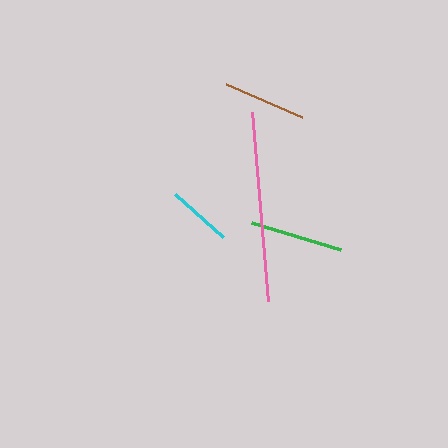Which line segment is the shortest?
The cyan line is the shortest at approximately 65 pixels.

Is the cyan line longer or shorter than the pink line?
The pink line is longer than the cyan line.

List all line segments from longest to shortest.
From longest to shortest: pink, green, brown, cyan.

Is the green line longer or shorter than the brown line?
The green line is longer than the brown line.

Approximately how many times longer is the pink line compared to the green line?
The pink line is approximately 2.0 times the length of the green line.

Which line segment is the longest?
The pink line is the longest at approximately 189 pixels.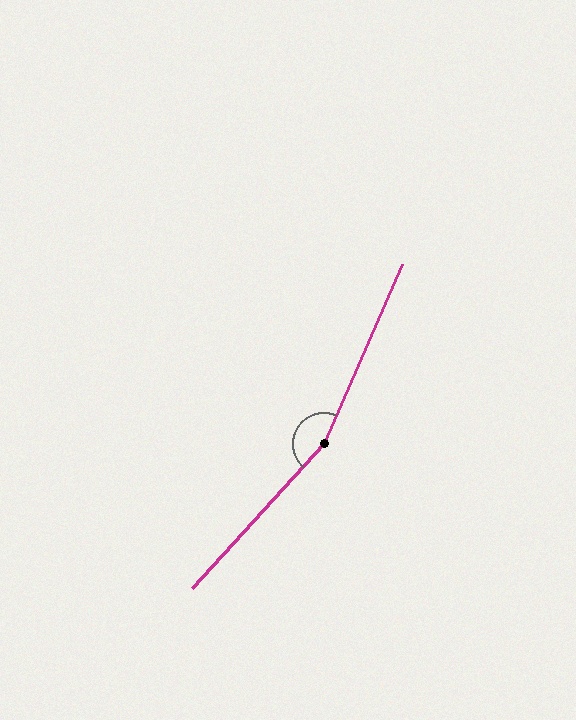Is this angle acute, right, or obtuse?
It is obtuse.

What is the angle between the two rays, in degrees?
Approximately 161 degrees.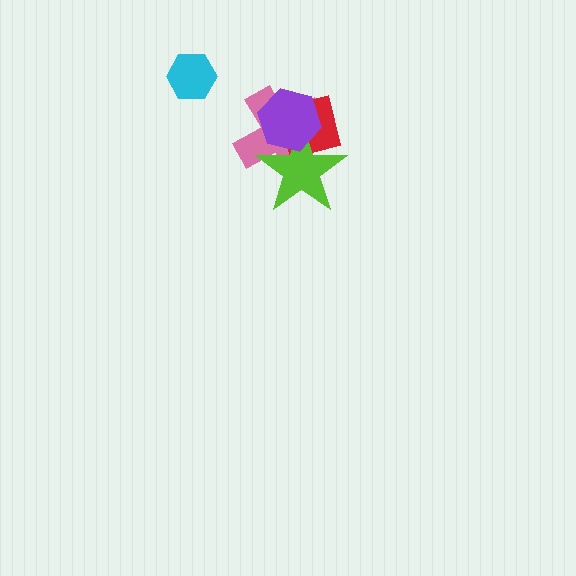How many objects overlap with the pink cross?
3 objects overlap with the pink cross.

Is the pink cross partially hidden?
Yes, it is partially covered by another shape.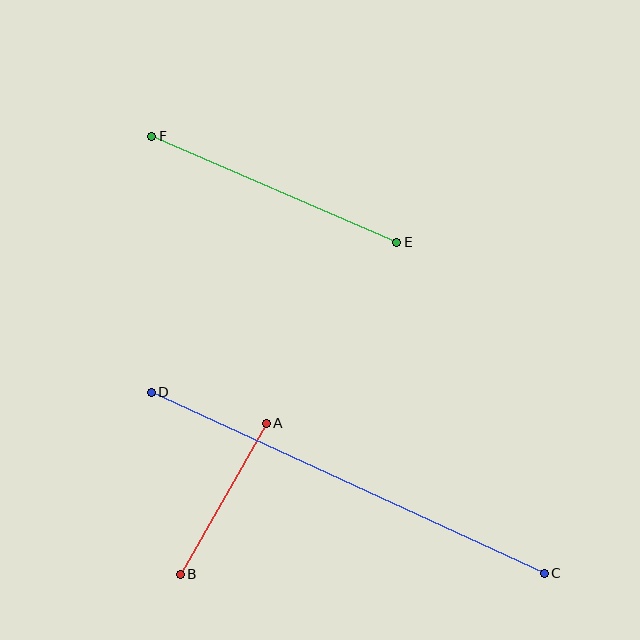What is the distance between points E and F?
The distance is approximately 267 pixels.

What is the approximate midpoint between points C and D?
The midpoint is at approximately (348, 483) pixels.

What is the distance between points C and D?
The distance is approximately 433 pixels.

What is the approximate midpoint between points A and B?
The midpoint is at approximately (223, 499) pixels.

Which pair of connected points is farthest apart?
Points C and D are farthest apart.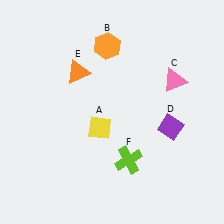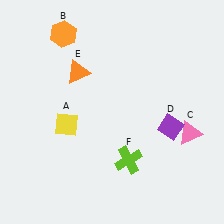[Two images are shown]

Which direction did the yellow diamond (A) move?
The yellow diamond (A) moved left.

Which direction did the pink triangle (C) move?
The pink triangle (C) moved down.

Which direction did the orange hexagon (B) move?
The orange hexagon (B) moved left.